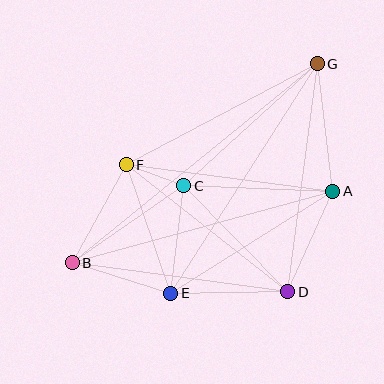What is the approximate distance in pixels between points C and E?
The distance between C and E is approximately 108 pixels.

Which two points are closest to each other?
Points C and F are closest to each other.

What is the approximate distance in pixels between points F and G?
The distance between F and G is approximately 216 pixels.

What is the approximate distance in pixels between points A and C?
The distance between A and C is approximately 149 pixels.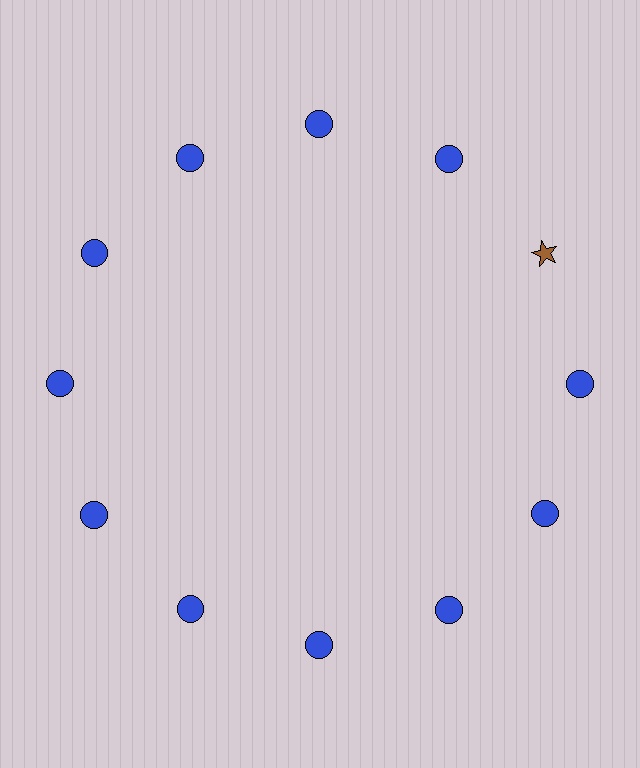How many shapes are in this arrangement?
There are 12 shapes arranged in a ring pattern.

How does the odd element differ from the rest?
It differs in both color (brown instead of blue) and shape (star instead of circle).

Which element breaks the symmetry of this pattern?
The brown star at roughly the 2 o'clock position breaks the symmetry. All other shapes are blue circles.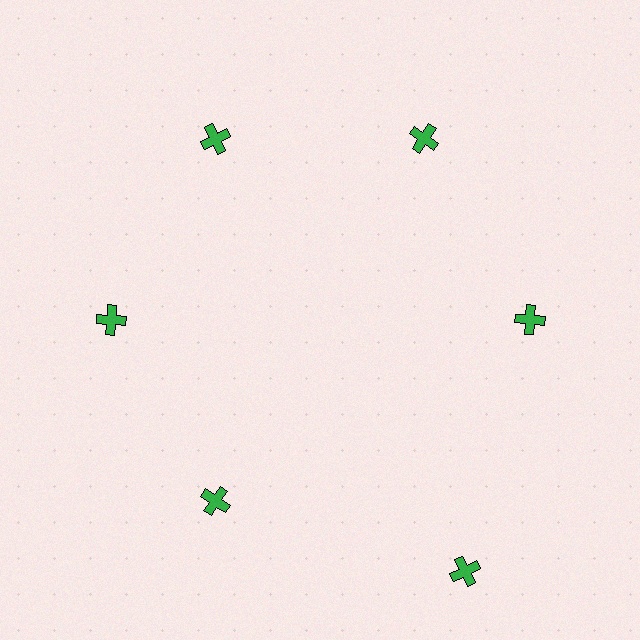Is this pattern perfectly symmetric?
No. The 6 green crosses are arranged in a ring, but one element near the 5 o'clock position is pushed outward from the center, breaking the 6-fold rotational symmetry.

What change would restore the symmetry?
The symmetry would be restored by moving it inward, back onto the ring so that all 6 crosses sit at equal angles and equal distance from the center.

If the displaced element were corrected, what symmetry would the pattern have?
It would have 6-fold rotational symmetry — the pattern would map onto itself every 60 degrees.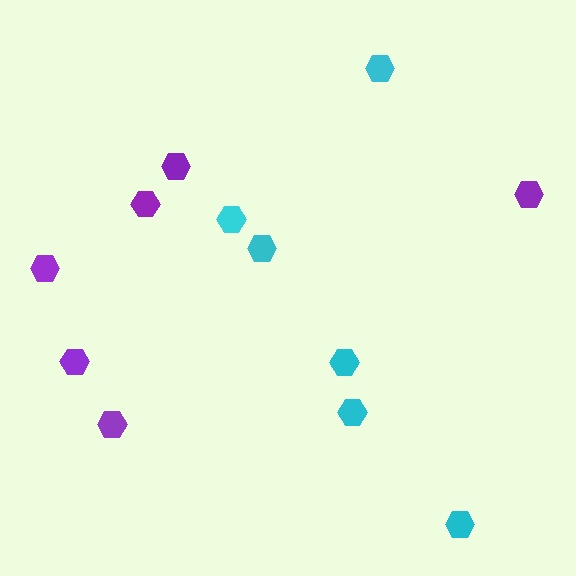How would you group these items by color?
There are 2 groups: one group of cyan hexagons (6) and one group of purple hexagons (6).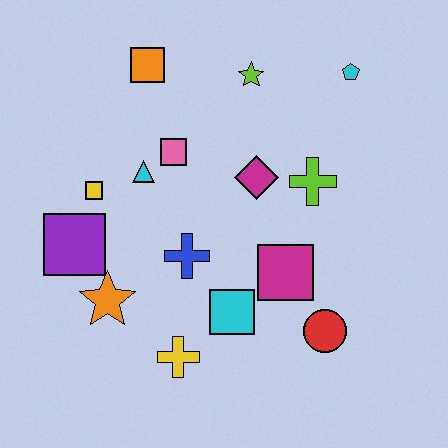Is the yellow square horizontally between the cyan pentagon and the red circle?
No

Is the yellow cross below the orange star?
Yes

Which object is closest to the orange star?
The purple square is closest to the orange star.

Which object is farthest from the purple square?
The cyan pentagon is farthest from the purple square.